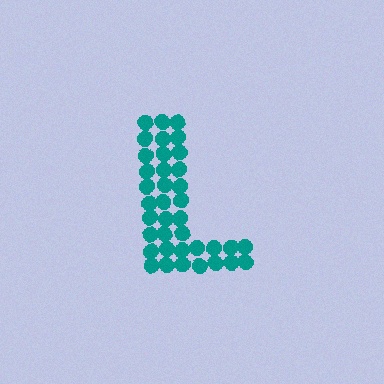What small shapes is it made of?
It is made of small circles.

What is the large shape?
The large shape is the letter L.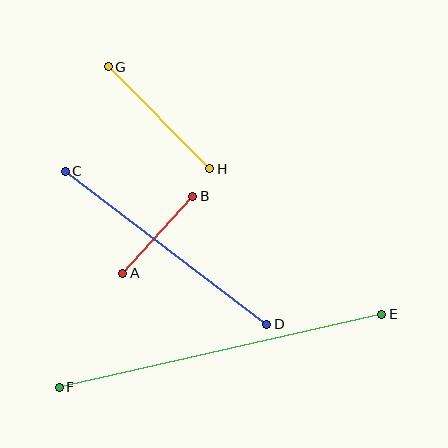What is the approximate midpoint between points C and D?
The midpoint is at approximately (166, 248) pixels.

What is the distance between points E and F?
The distance is approximately 331 pixels.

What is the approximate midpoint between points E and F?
The midpoint is at approximately (221, 351) pixels.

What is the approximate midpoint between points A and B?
The midpoint is at approximately (158, 235) pixels.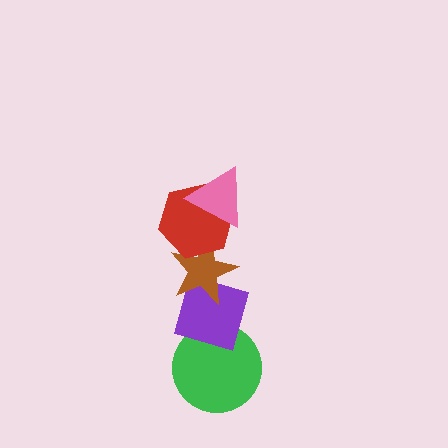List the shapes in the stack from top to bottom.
From top to bottom: the pink triangle, the red hexagon, the brown star, the purple diamond, the green circle.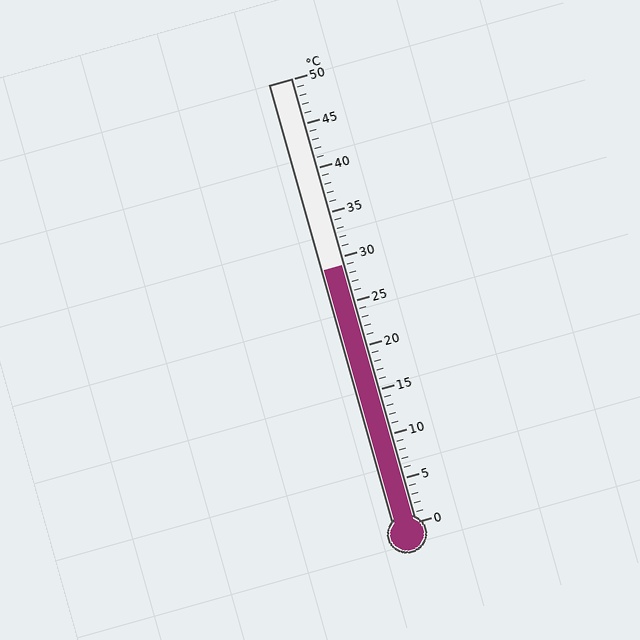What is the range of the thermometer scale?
The thermometer scale ranges from 0°C to 50°C.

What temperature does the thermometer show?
The thermometer shows approximately 29°C.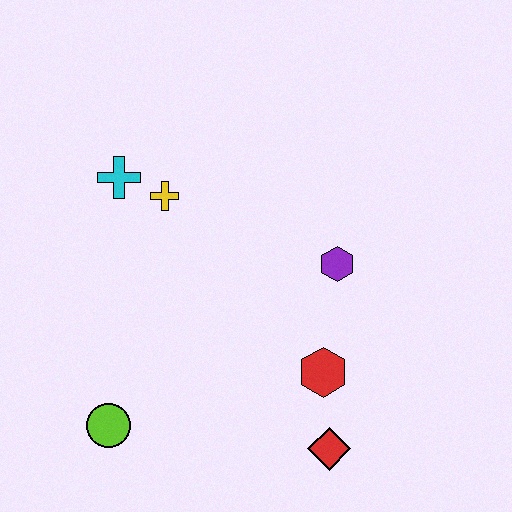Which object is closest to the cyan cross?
The yellow cross is closest to the cyan cross.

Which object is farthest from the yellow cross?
The red diamond is farthest from the yellow cross.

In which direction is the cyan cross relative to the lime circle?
The cyan cross is above the lime circle.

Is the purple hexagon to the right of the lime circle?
Yes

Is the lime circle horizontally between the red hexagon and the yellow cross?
No